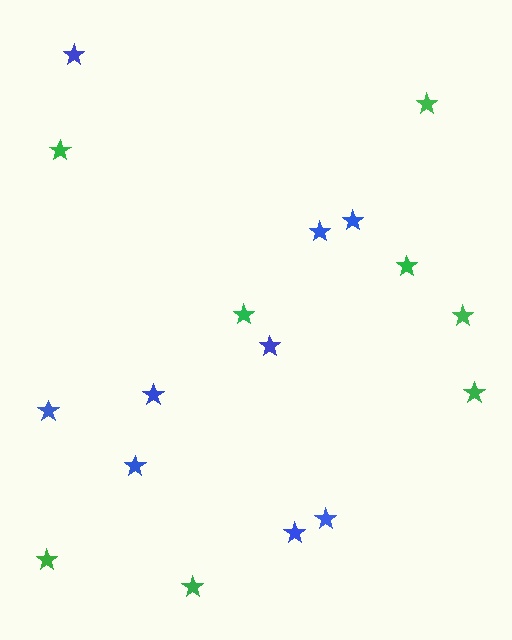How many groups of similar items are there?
There are 2 groups: one group of blue stars (9) and one group of green stars (8).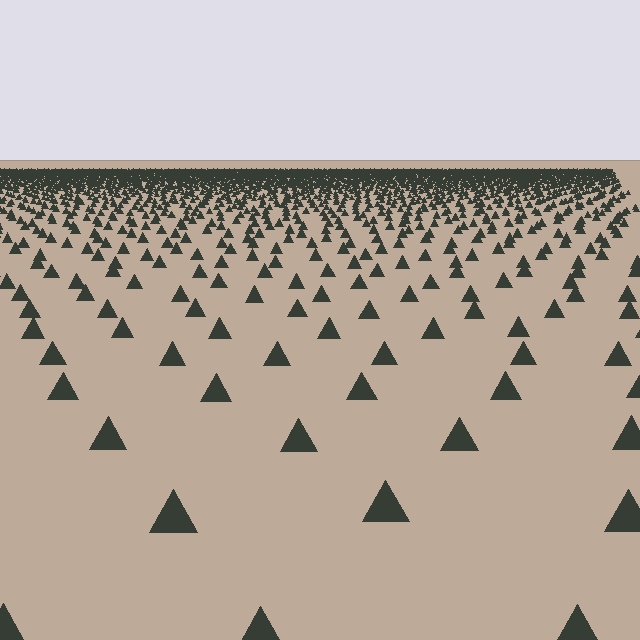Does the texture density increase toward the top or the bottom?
Density increases toward the top.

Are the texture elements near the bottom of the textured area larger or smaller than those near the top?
Larger. Near the bottom, elements are closer to the viewer and appear at a bigger on-screen size.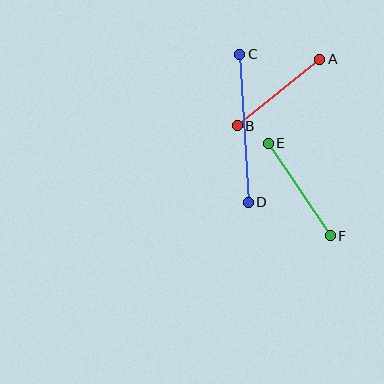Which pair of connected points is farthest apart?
Points C and D are farthest apart.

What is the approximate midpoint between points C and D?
The midpoint is at approximately (244, 128) pixels.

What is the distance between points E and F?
The distance is approximately 111 pixels.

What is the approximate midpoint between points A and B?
The midpoint is at approximately (279, 92) pixels.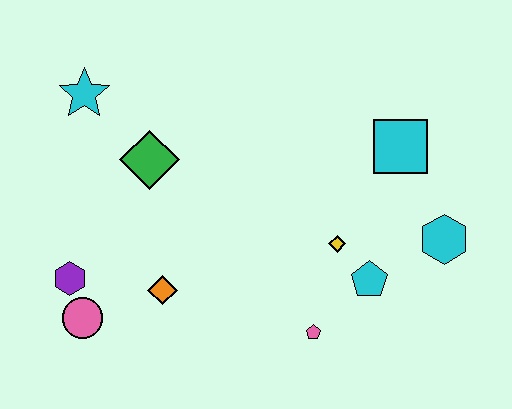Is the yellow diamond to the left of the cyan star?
No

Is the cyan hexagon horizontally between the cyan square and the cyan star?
No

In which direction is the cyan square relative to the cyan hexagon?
The cyan square is above the cyan hexagon.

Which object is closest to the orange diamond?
The pink circle is closest to the orange diamond.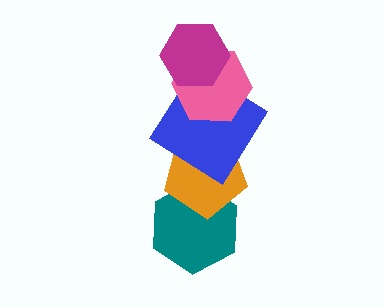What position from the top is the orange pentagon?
The orange pentagon is 4th from the top.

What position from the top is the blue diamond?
The blue diamond is 3rd from the top.